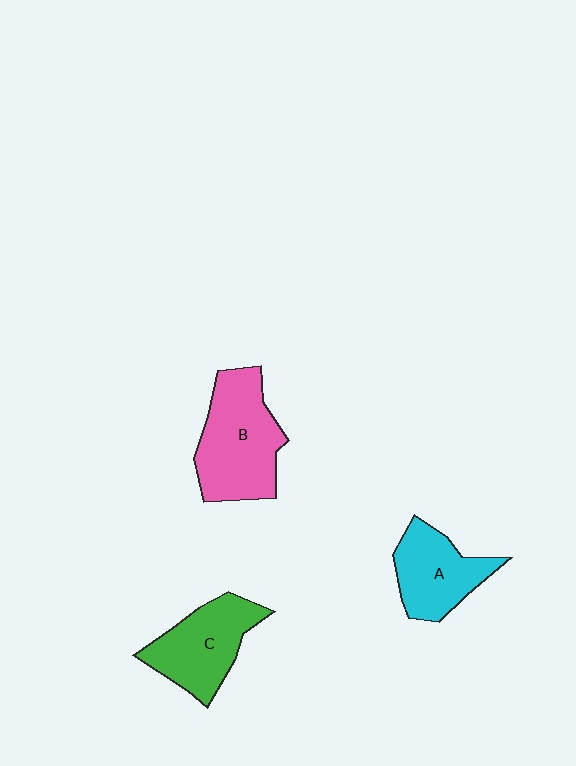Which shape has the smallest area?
Shape A (cyan).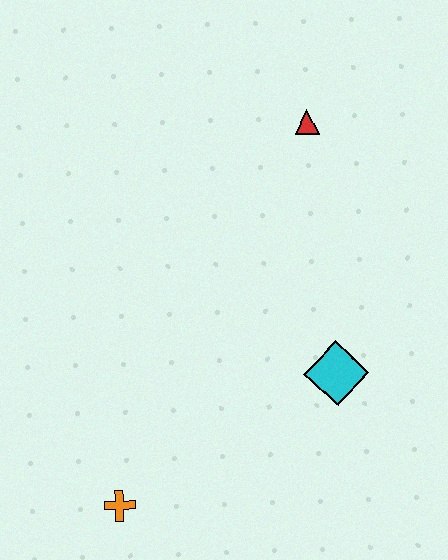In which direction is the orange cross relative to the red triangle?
The orange cross is below the red triangle.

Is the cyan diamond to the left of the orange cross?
No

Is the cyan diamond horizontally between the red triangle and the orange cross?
No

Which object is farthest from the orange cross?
The red triangle is farthest from the orange cross.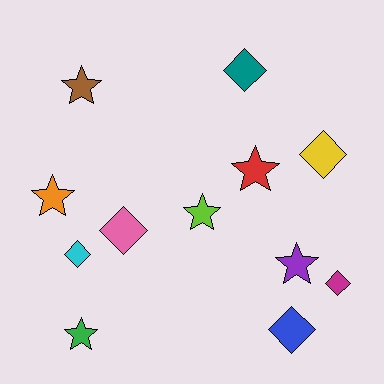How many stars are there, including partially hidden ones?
There are 6 stars.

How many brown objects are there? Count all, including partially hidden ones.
There is 1 brown object.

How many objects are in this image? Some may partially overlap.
There are 12 objects.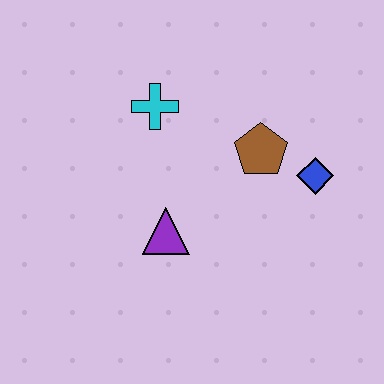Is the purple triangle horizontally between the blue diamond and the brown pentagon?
No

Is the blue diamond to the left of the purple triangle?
No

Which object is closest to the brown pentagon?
The blue diamond is closest to the brown pentagon.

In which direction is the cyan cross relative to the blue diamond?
The cyan cross is to the left of the blue diamond.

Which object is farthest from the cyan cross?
The blue diamond is farthest from the cyan cross.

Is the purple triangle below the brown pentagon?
Yes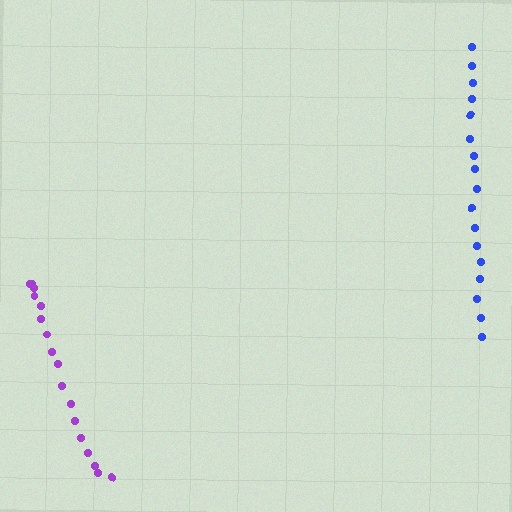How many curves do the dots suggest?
There are 2 distinct paths.